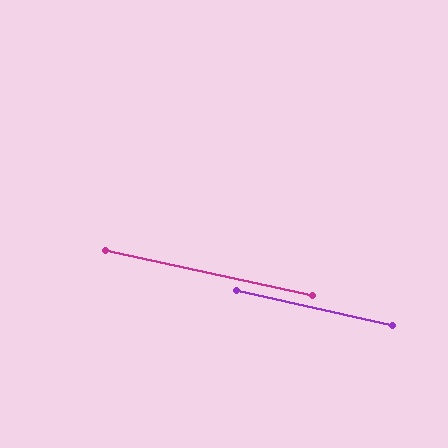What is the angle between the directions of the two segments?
Approximately 0 degrees.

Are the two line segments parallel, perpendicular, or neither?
Parallel — their directions differ by only 0.3°.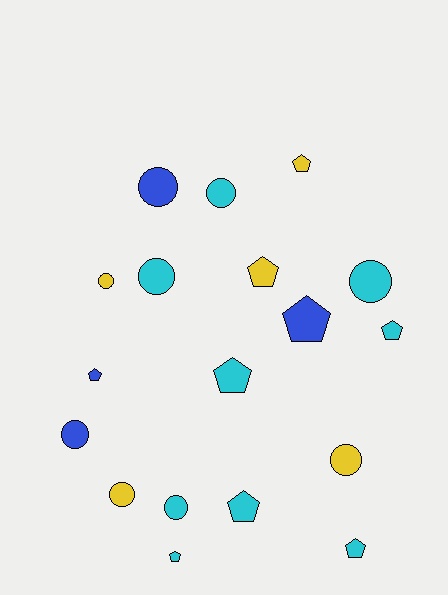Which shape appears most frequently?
Circle, with 9 objects.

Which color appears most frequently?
Cyan, with 9 objects.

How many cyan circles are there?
There are 4 cyan circles.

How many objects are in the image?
There are 18 objects.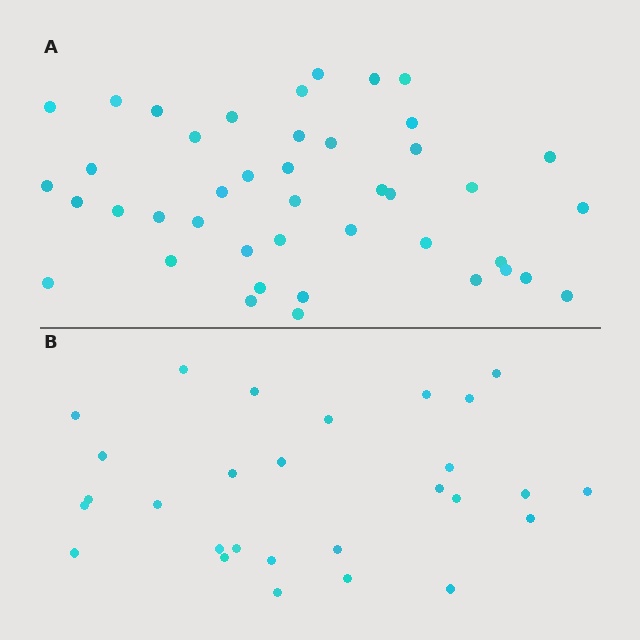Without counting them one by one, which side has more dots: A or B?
Region A (the top region) has more dots.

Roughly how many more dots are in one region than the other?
Region A has approximately 15 more dots than region B.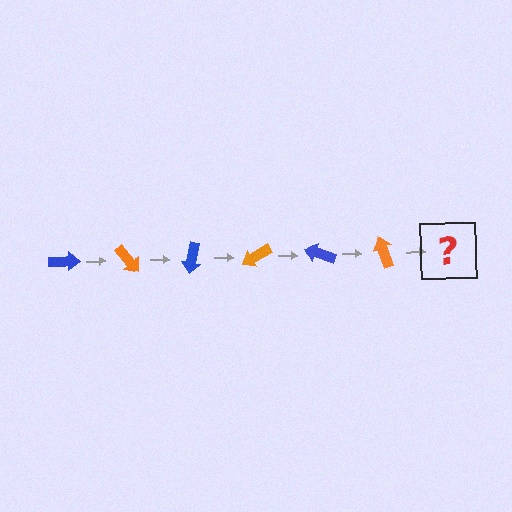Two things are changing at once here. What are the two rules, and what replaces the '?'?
The two rules are that it rotates 50 degrees each step and the color cycles through blue and orange. The '?' should be a blue arrow, rotated 300 degrees from the start.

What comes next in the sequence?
The next element should be a blue arrow, rotated 300 degrees from the start.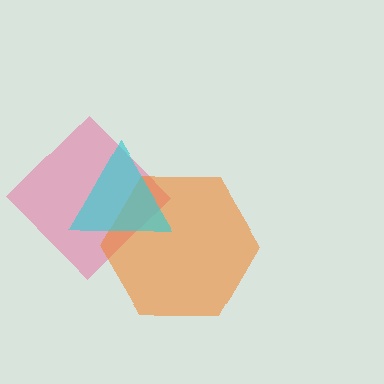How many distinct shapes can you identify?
There are 3 distinct shapes: a pink diamond, an orange hexagon, a cyan triangle.